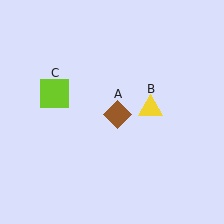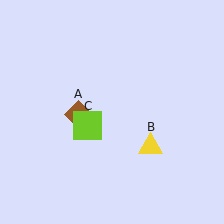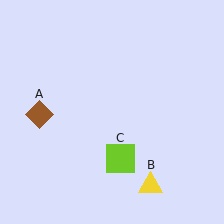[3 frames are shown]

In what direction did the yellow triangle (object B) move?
The yellow triangle (object B) moved down.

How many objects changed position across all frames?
3 objects changed position: brown diamond (object A), yellow triangle (object B), lime square (object C).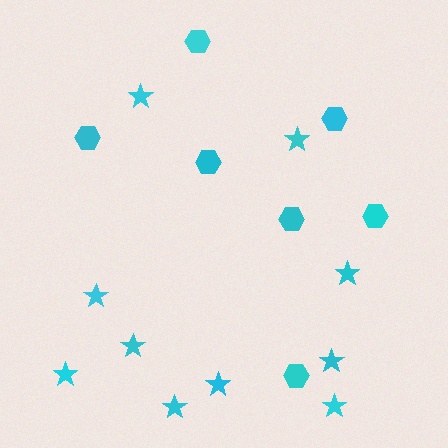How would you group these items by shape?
There are 2 groups: one group of stars (10) and one group of hexagons (7).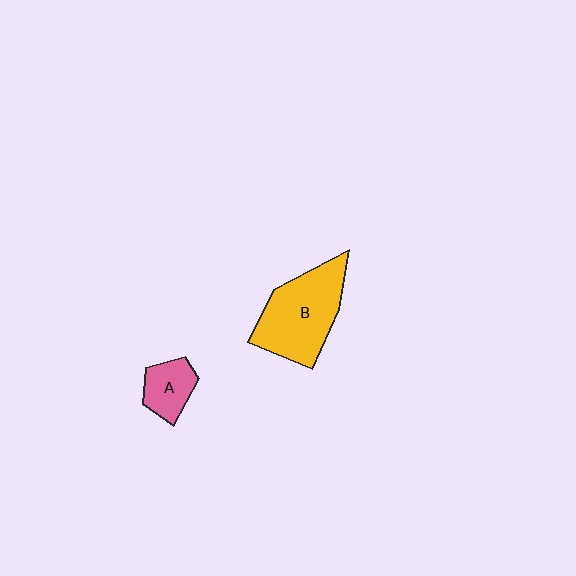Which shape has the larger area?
Shape B (yellow).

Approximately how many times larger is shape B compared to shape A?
Approximately 2.5 times.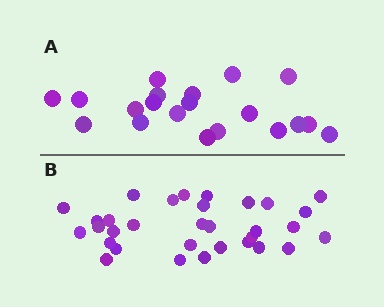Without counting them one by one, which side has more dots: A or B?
Region B (the bottom region) has more dots.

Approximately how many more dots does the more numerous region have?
Region B has roughly 12 or so more dots than region A.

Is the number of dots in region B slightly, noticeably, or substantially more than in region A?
Region B has substantially more. The ratio is roughly 1.6 to 1.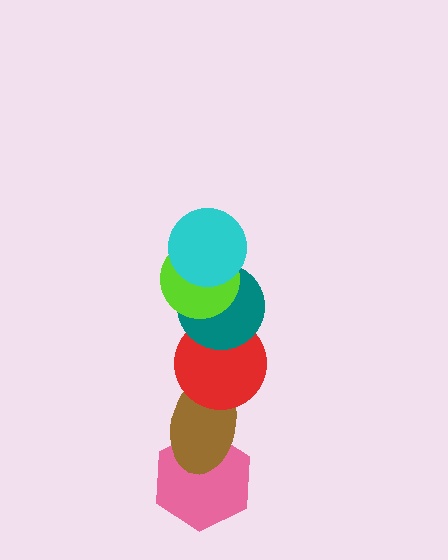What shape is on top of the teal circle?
The lime circle is on top of the teal circle.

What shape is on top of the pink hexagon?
The brown ellipse is on top of the pink hexagon.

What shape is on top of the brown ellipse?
The red circle is on top of the brown ellipse.